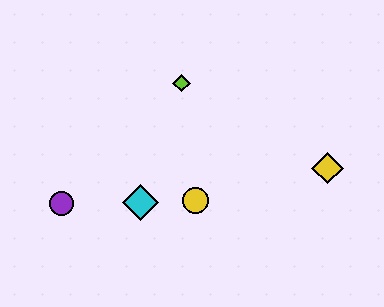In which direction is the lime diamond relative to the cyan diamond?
The lime diamond is above the cyan diamond.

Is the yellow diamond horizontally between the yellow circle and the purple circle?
No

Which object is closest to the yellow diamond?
The yellow circle is closest to the yellow diamond.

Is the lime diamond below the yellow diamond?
No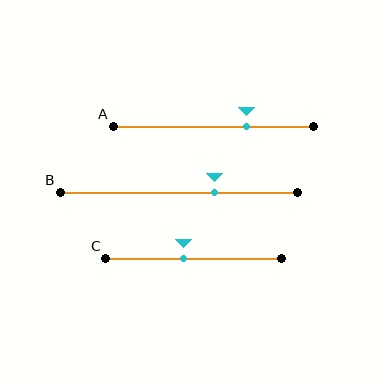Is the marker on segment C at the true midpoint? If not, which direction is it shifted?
No, the marker on segment C is shifted to the left by about 6% of the segment length.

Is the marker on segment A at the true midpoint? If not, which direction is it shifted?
No, the marker on segment A is shifted to the right by about 16% of the segment length.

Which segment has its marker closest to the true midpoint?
Segment C has its marker closest to the true midpoint.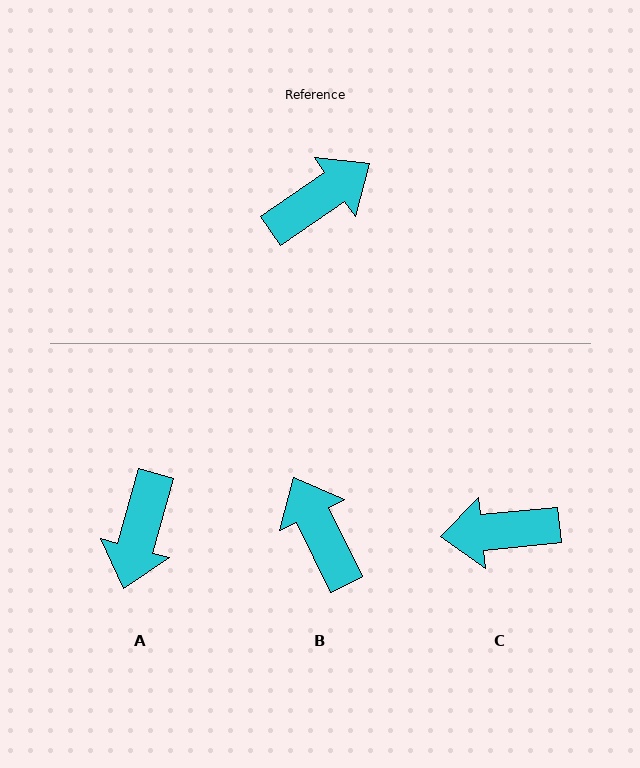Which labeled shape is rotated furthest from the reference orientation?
C, about 151 degrees away.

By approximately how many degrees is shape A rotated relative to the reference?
Approximately 140 degrees clockwise.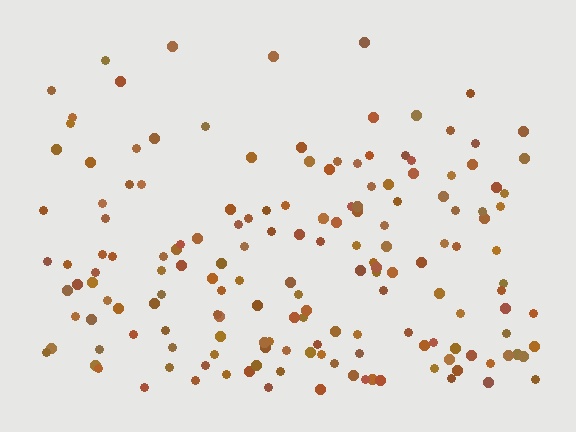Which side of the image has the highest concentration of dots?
The bottom.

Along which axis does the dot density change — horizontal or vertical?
Vertical.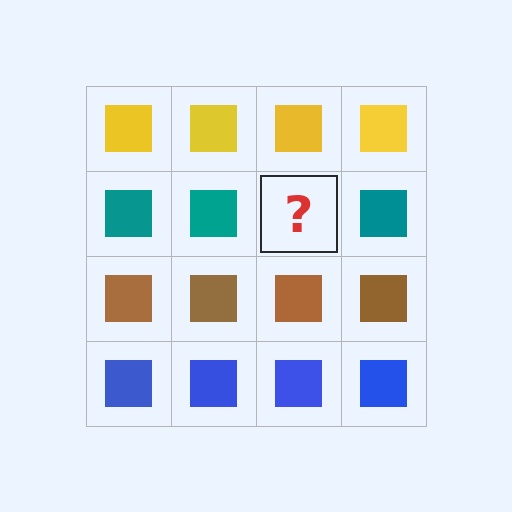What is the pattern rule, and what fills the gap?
The rule is that each row has a consistent color. The gap should be filled with a teal square.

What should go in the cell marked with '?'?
The missing cell should contain a teal square.